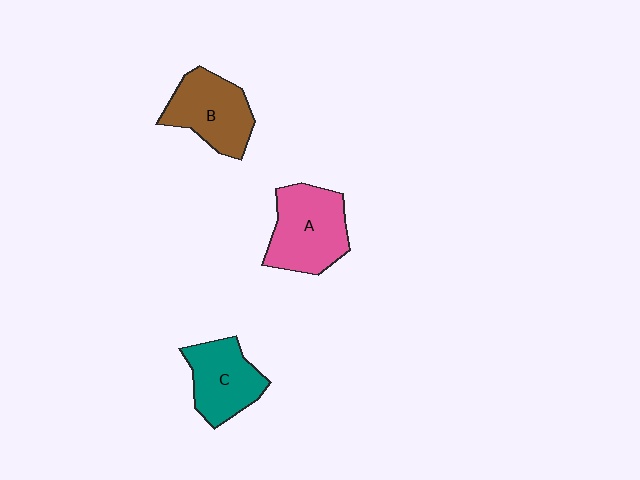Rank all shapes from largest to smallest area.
From largest to smallest: A (pink), B (brown), C (teal).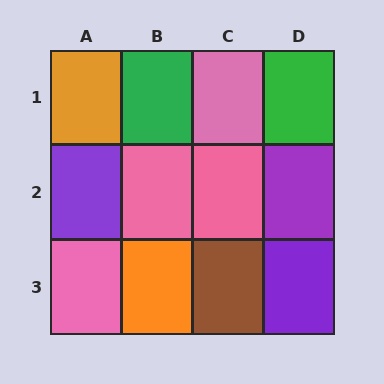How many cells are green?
2 cells are green.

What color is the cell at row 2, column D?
Purple.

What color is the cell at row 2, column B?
Pink.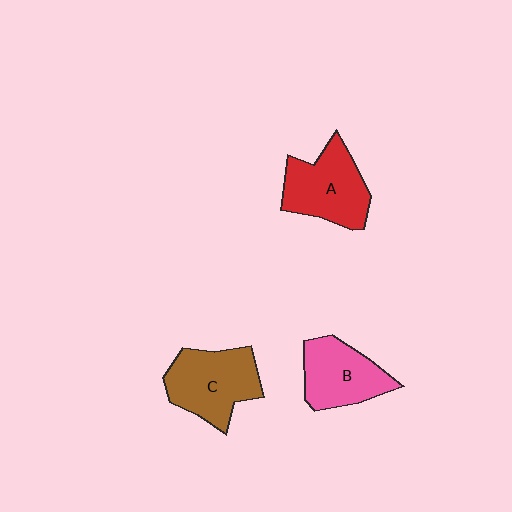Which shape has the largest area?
Shape C (brown).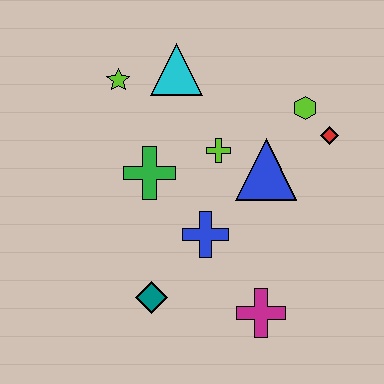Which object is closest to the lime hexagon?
The red diamond is closest to the lime hexagon.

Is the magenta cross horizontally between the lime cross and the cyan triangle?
No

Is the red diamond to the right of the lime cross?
Yes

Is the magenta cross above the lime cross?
No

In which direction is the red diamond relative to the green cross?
The red diamond is to the right of the green cross.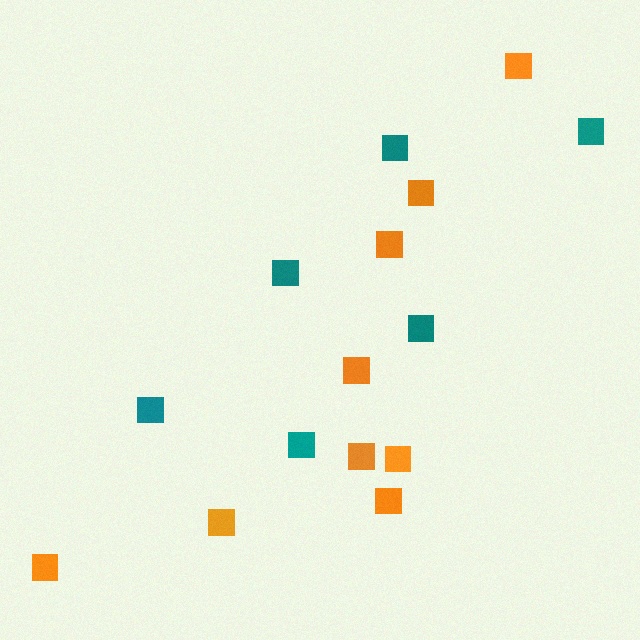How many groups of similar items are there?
There are 2 groups: one group of teal squares (6) and one group of orange squares (9).